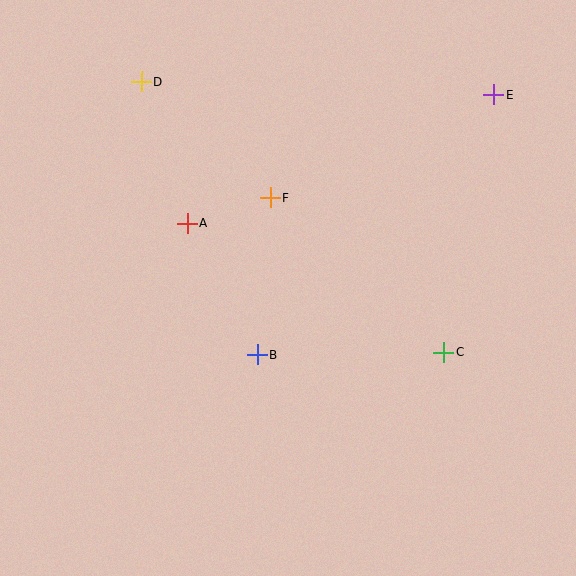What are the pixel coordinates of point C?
Point C is at (444, 352).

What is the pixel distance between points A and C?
The distance between A and C is 287 pixels.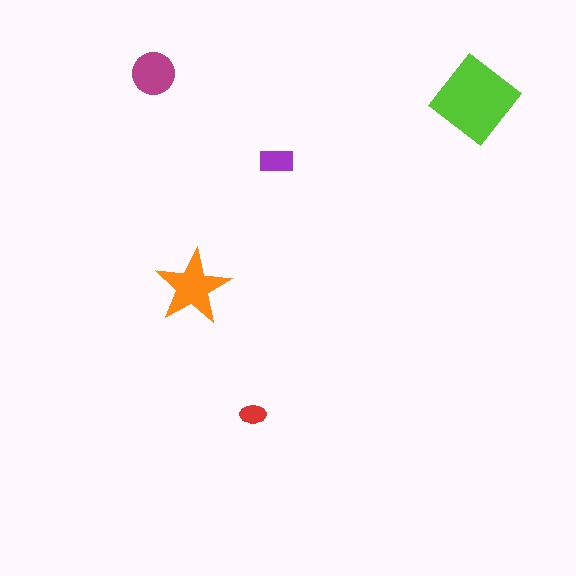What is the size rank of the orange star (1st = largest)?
2nd.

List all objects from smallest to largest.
The red ellipse, the purple rectangle, the magenta circle, the orange star, the lime diamond.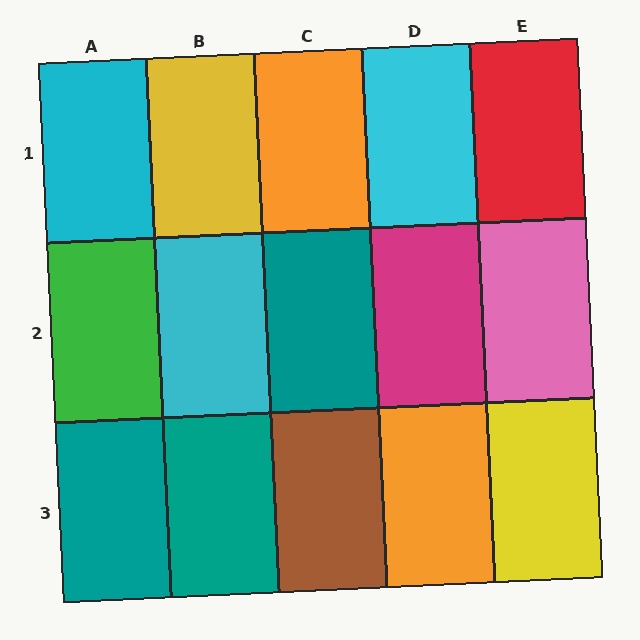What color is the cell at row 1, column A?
Cyan.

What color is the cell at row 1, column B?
Yellow.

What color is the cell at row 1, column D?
Cyan.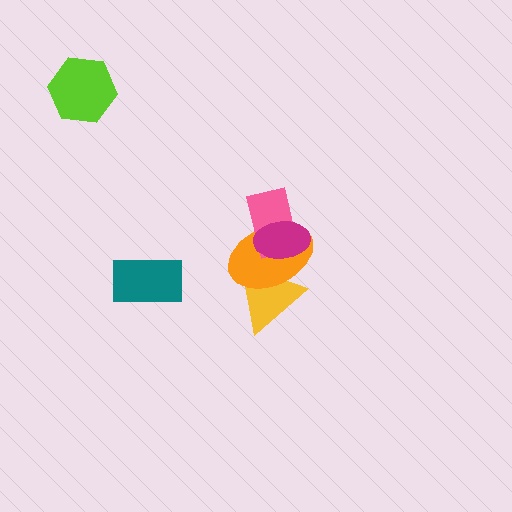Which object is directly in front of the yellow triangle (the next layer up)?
The orange ellipse is directly in front of the yellow triangle.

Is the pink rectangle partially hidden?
Yes, it is partially covered by another shape.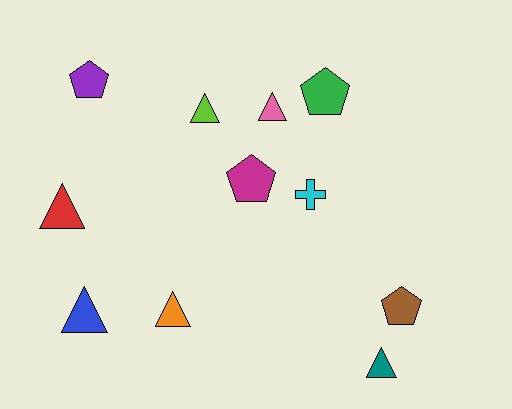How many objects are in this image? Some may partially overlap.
There are 11 objects.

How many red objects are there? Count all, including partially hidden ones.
There is 1 red object.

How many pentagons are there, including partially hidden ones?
There are 4 pentagons.